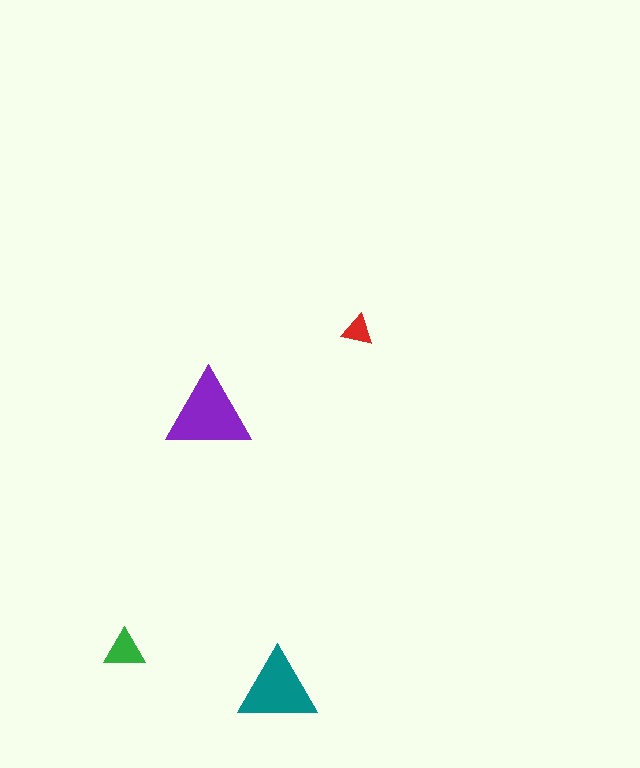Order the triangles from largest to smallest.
the purple one, the teal one, the green one, the red one.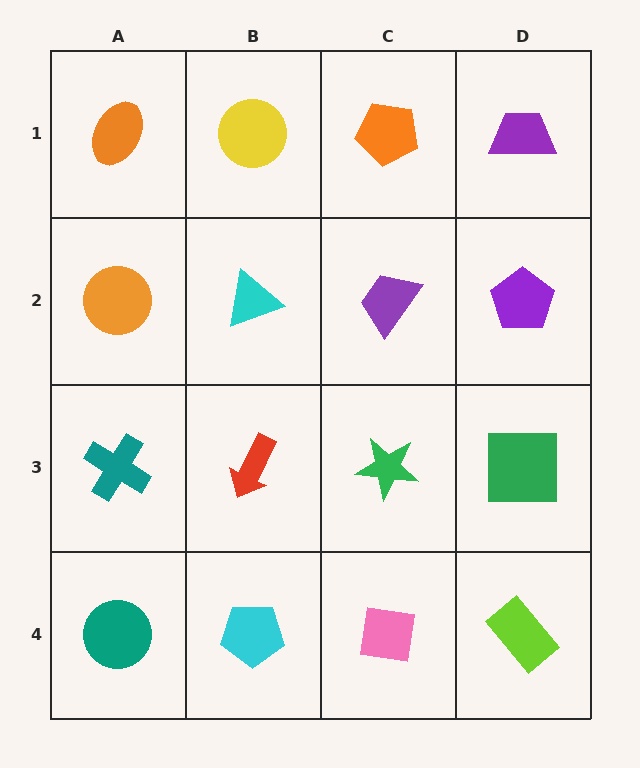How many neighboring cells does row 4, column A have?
2.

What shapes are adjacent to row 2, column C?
An orange pentagon (row 1, column C), a green star (row 3, column C), a cyan triangle (row 2, column B), a purple pentagon (row 2, column D).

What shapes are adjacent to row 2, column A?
An orange ellipse (row 1, column A), a teal cross (row 3, column A), a cyan triangle (row 2, column B).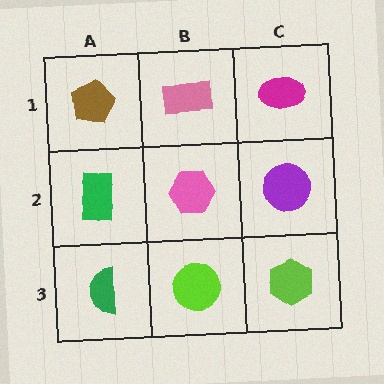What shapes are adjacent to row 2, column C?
A magenta ellipse (row 1, column C), a lime hexagon (row 3, column C), a pink hexagon (row 2, column B).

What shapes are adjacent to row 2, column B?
A pink rectangle (row 1, column B), a lime circle (row 3, column B), a green rectangle (row 2, column A), a purple circle (row 2, column C).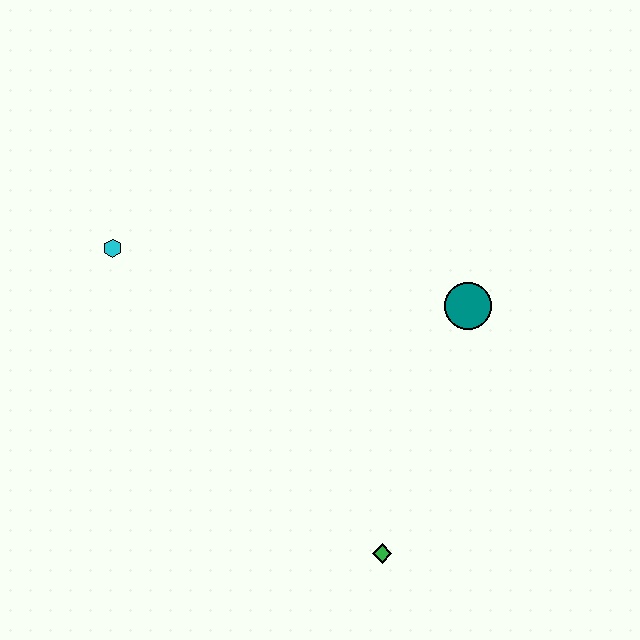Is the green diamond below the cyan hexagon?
Yes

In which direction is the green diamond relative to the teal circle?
The green diamond is below the teal circle.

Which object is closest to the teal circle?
The green diamond is closest to the teal circle.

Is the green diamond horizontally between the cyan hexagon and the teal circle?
Yes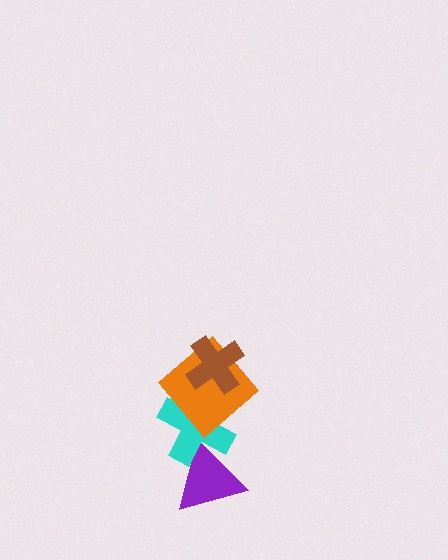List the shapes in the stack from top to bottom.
From top to bottom: the brown cross, the orange diamond, the cyan cross, the purple triangle.